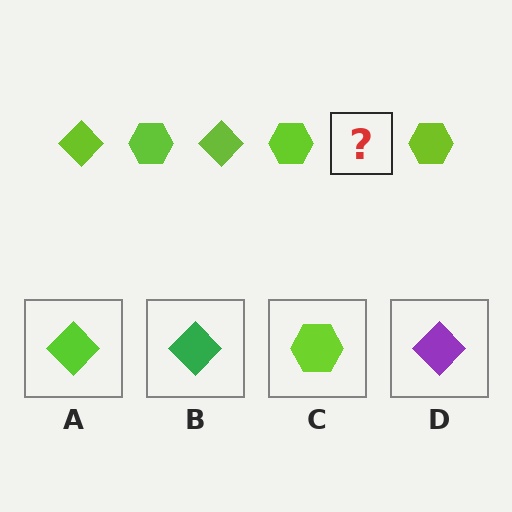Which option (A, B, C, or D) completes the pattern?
A.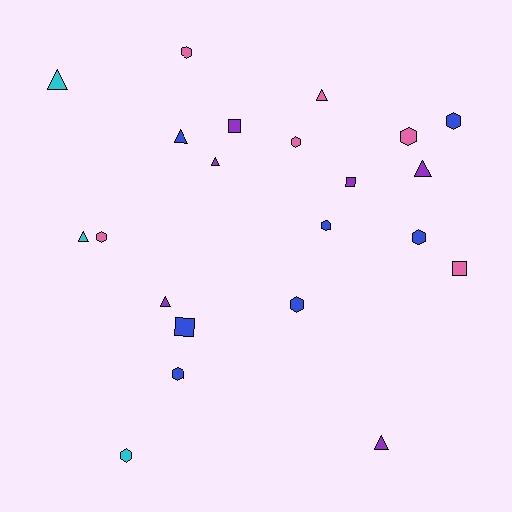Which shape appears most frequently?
Hexagon, with 10 objects.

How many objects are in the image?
There are 22 objects.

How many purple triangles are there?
There are 4 purple triangles.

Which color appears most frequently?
Blue, with 7 objects.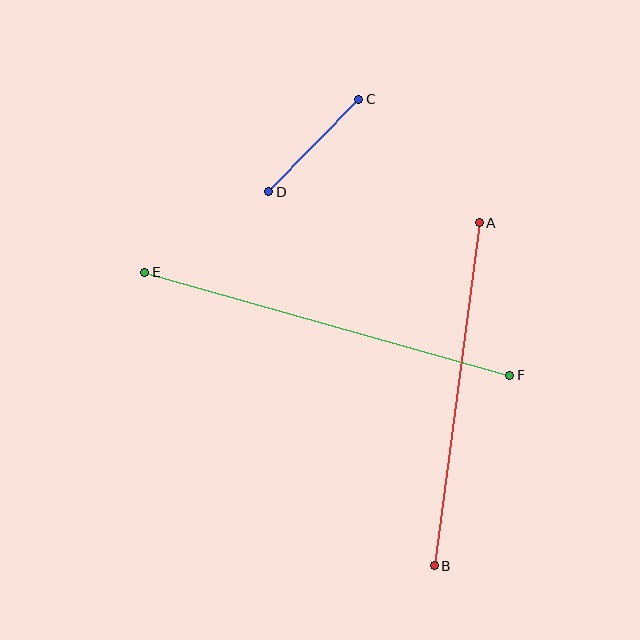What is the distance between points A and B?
The distance is approximately 346 pixels.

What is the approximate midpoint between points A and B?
The midpoint is at approximately (457, 394) pixels.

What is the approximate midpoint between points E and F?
The midpoint is at approximately (327, 324) pixels.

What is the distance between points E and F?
The distance is approximately 380 pixels.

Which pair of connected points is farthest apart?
Points E and F are farthest apart.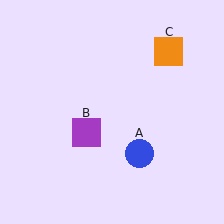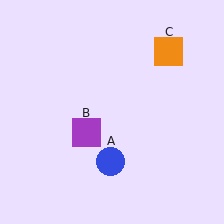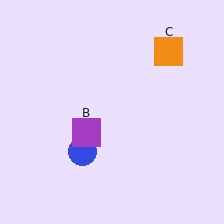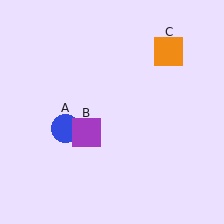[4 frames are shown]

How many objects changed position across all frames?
1 object changed position: blue circle (object A).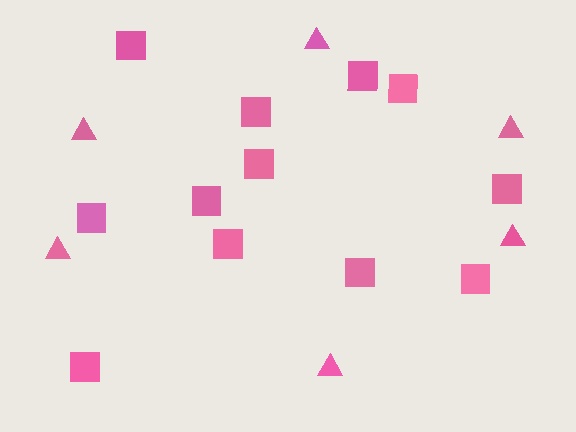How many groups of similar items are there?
There are 2 groups: one group of squares (12) and one group of triangles (6).